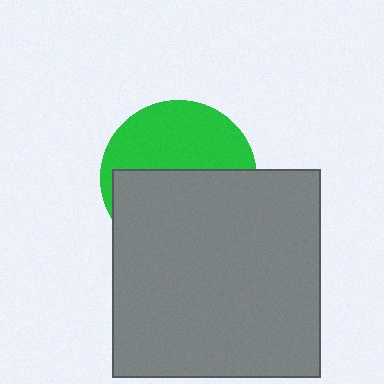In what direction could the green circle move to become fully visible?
The green circle could move up. That would shift it out from behind the gray square entirely.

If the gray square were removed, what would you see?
You would see the complete green circle.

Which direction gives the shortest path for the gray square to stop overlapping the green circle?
Moving down gives the shortest separation.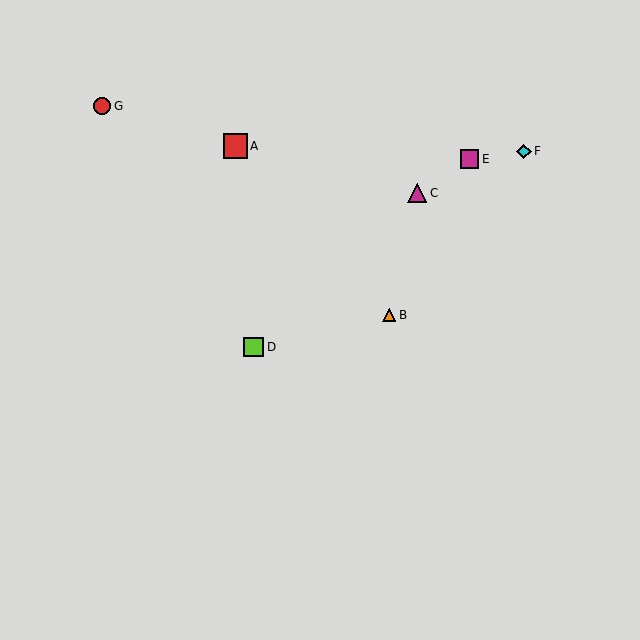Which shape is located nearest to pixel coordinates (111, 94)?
The red circle (labeled G) at (102, 106) is nearest to that location.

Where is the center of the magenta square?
The center of the magenta square is at (469, 159).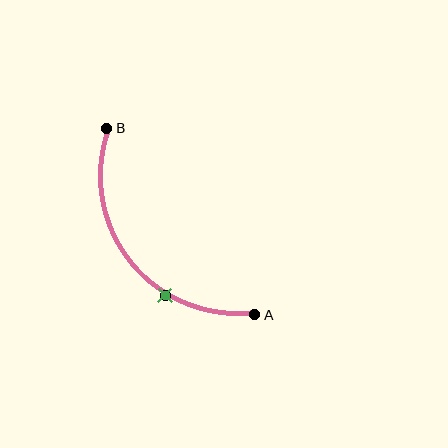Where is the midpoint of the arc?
The arc midpoint is the point on the curve farthest from the straight line joining A and B. It sits below and to the left of that line.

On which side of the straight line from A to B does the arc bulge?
The arc bulges below and to the left of the straight line connecting A and B.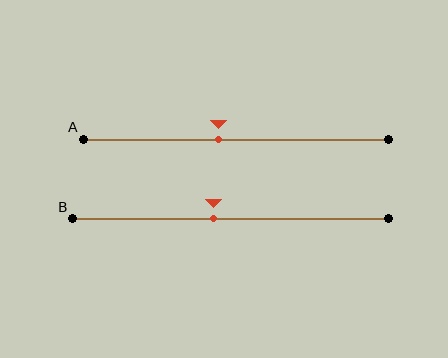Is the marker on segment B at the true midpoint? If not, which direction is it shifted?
No, the marker on segment B is shifted to the left by about 5% of the segment length.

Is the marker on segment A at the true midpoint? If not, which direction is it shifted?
No, the marker on segment A is shifted to the left by about 6% of the segment length.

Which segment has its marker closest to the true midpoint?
Segment B has its marker closest to the true midpoint.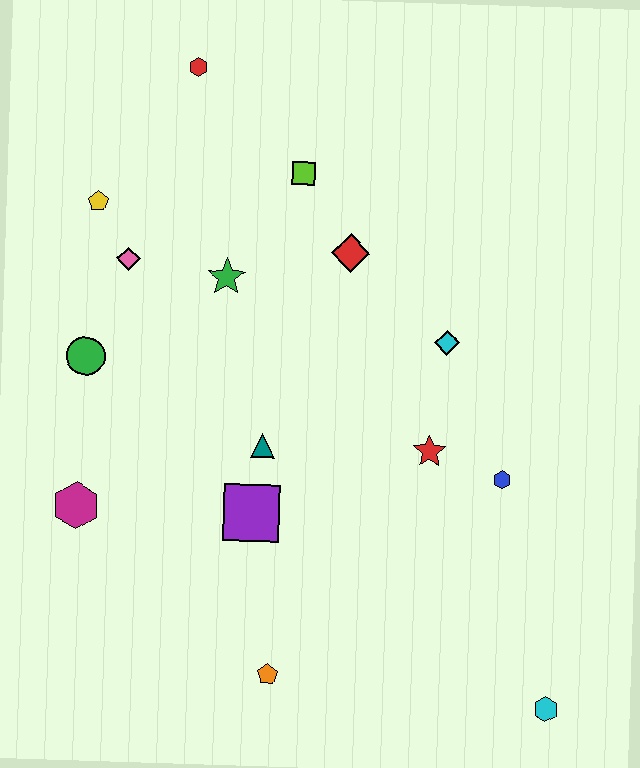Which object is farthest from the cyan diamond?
The magenta hexagon is farthest from the cyan diamond.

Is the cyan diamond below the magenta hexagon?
No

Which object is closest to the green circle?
The pink diamond is closest to the green circle.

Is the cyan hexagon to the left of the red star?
No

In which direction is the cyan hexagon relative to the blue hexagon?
The cyan hexagon is below the blue hexagon.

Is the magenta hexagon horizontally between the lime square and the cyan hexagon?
No